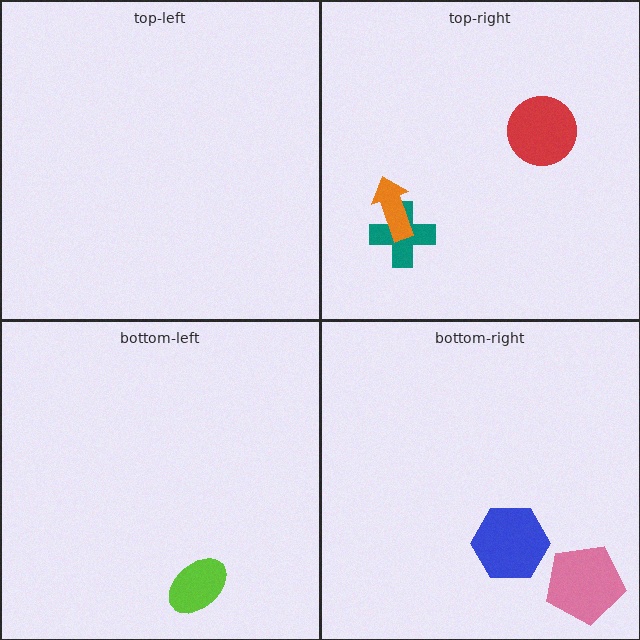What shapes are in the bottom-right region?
The blue hexagon, the pink pentagon.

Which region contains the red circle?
The top-right region.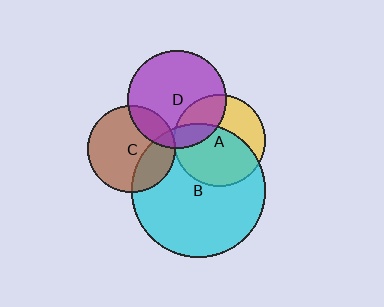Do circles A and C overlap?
Yes.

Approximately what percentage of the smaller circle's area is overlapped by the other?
Approximately 5%.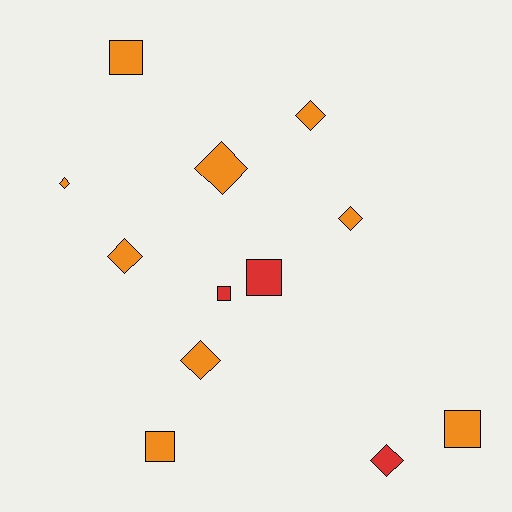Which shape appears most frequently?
Diamond, with 7 objects.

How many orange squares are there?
There are 3 orange squares.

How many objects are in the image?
There are 12 objects.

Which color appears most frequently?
Orange, with 9 objects.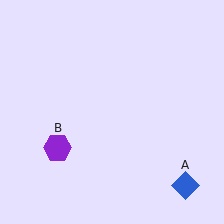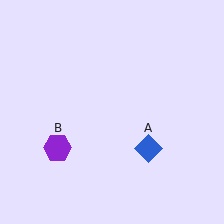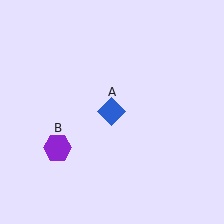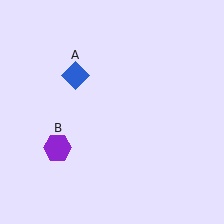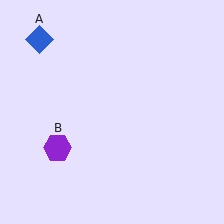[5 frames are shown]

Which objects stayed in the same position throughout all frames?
Purple hexagon (object B) remained stationary.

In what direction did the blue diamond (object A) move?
The blue diamond (object A) moved up and to the left.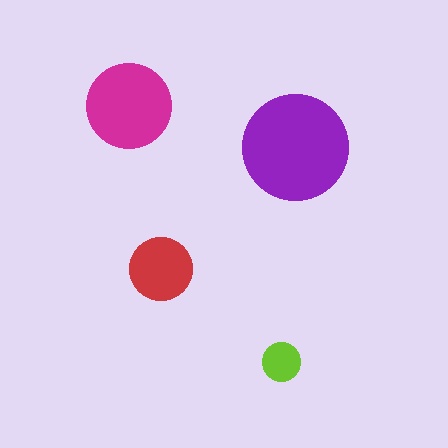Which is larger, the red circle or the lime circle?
The red one.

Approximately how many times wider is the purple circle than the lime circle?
About 2.5 times wider.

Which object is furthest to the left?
The magenta circle is leftmost.